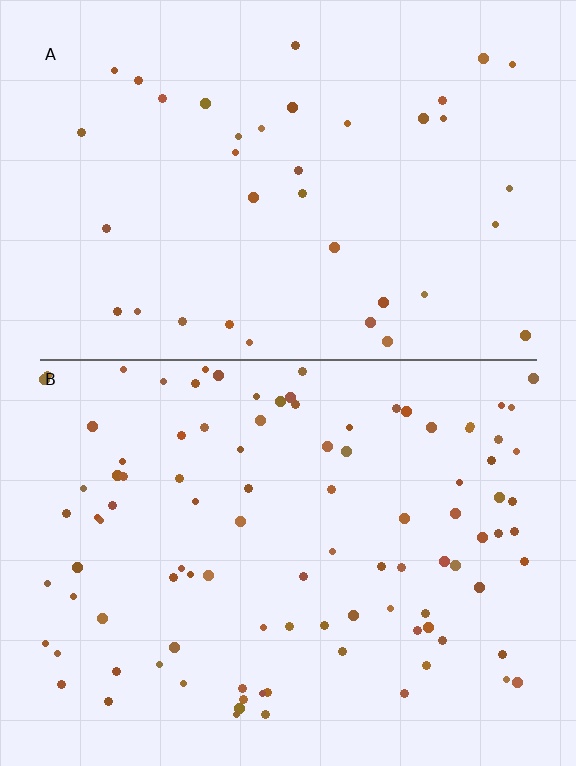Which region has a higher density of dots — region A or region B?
B (the bottom).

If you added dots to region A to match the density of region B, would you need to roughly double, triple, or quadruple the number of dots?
Approximately triple.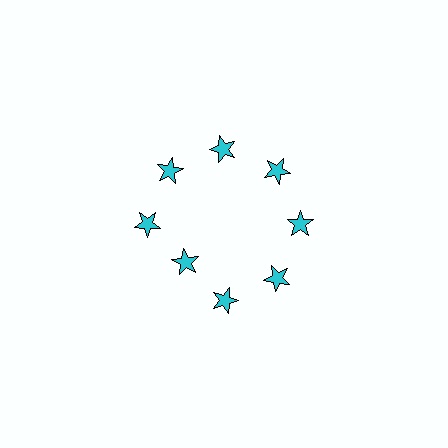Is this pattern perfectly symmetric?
No. The 8 cyan stars are arranged in a ring, but one element near the 8 o'clock position is pulled inward toward the center, breaking the 8-fold rotational symmetry.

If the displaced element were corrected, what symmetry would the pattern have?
It would have 8-fold rotational symmetry — the pattern would map onto itself every 45 degrees.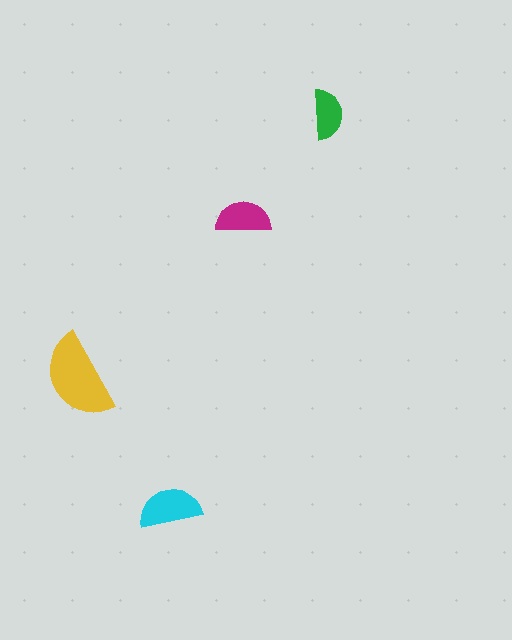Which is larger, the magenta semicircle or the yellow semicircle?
The yellow one.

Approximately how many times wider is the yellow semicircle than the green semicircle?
About 1.5 times wider.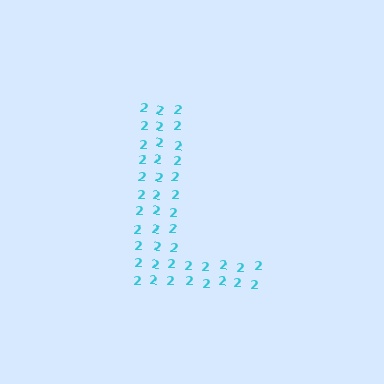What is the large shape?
The large shape is the letter L.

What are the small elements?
The small elements are digit 2's.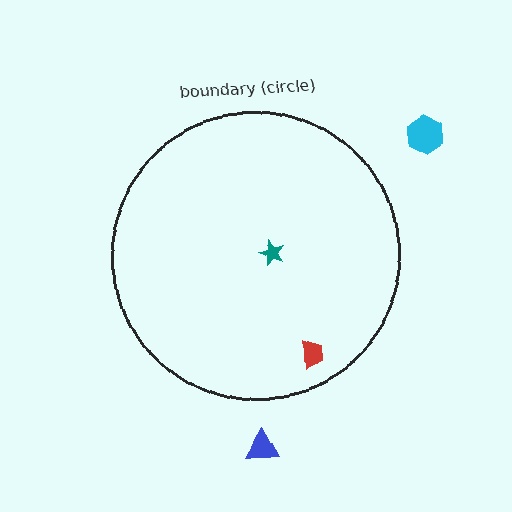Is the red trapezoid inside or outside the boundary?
Inside.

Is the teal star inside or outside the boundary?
Inside.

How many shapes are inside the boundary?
2 inside, 2 outside.